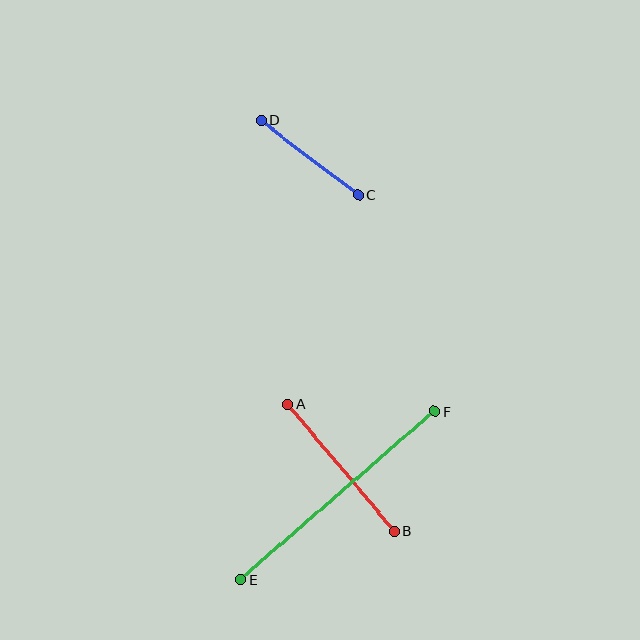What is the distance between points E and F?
The distance is approximately 257 pixels.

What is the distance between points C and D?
The distance is approximately 122 pixels.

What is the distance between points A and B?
The distance is approximately 166 pixels.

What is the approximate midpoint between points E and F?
The midpoint is at approximately (337, 496) pixels.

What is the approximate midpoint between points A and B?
The midpoint is at approximately (341, 467) pixels.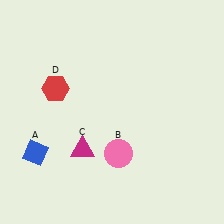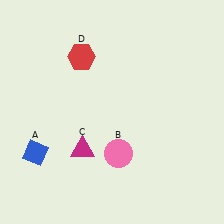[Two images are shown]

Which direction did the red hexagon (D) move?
The red hexagon (D) moved up.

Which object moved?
The red hexagon (D) moved up.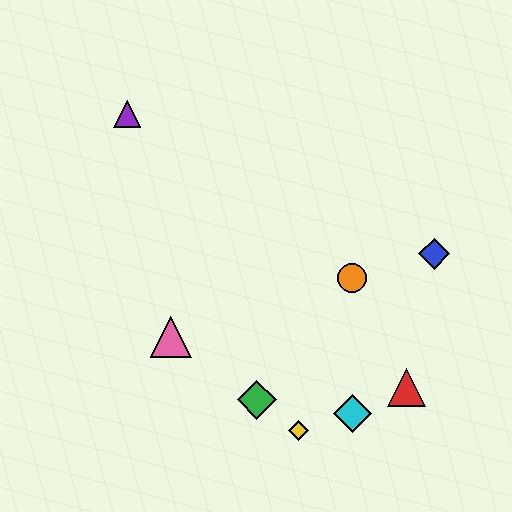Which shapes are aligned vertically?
The orange circle, the cyan diamond are aligned vertically.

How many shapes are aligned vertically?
2 shapes (the orange circle, the cyan diamond) are aligned vertically.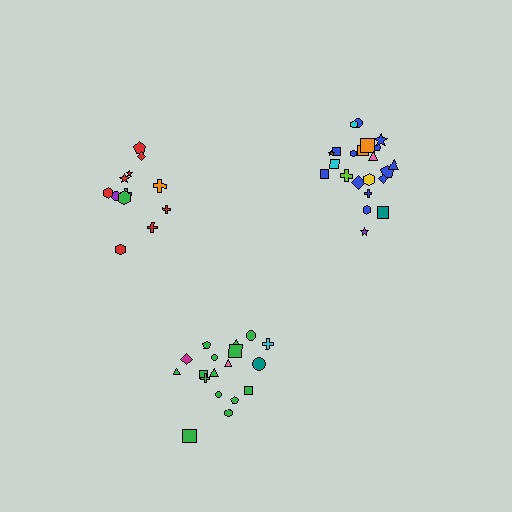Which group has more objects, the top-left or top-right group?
The top-right group.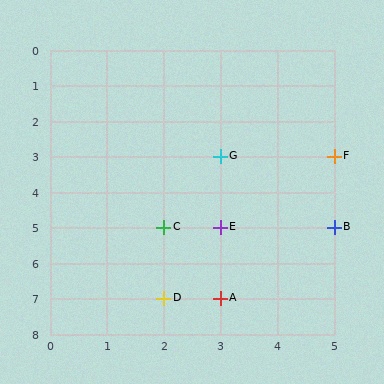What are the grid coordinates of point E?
Point E is at grid coordinates (3, 5).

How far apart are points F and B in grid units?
Points F and B are 2 rows apart.